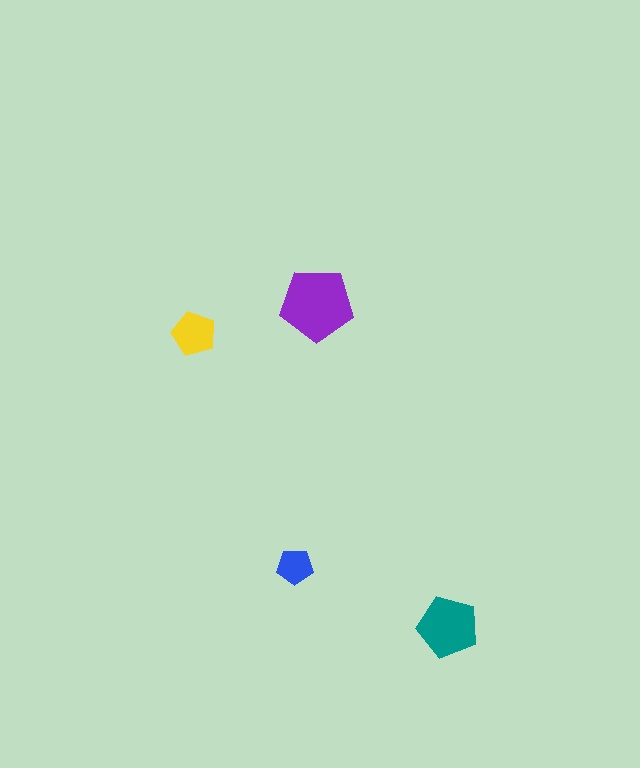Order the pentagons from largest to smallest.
the purple one, the teal one, the yellow one, the blue one.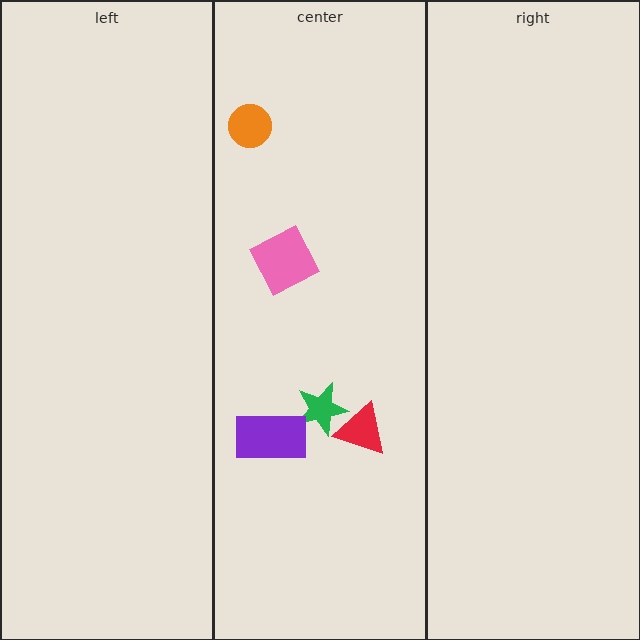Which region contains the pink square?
The center region.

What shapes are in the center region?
The pink square, the green star, the purple rectangle, the red triangle, the orange circle.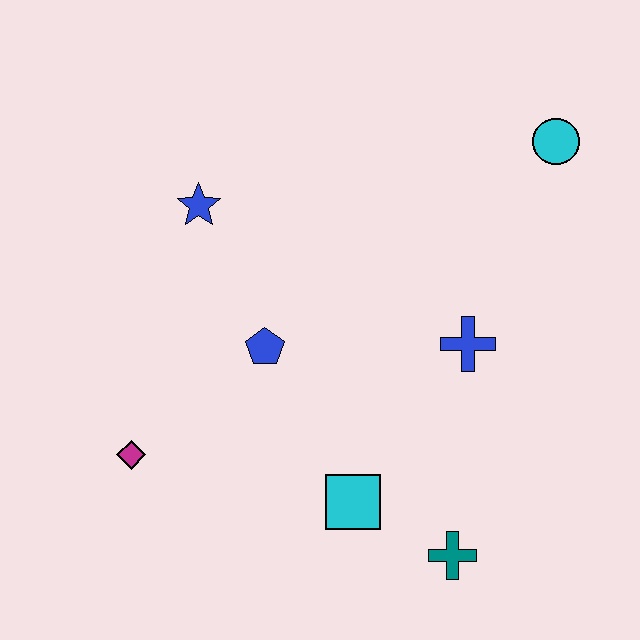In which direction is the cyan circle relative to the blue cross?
The cyan circle is above the blue cross.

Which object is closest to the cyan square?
The teal cross is closest to the cyan square.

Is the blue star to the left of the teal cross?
Yes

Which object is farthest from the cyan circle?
The magenta diamond is farthest from the cyan circle.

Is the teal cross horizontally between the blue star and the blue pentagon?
No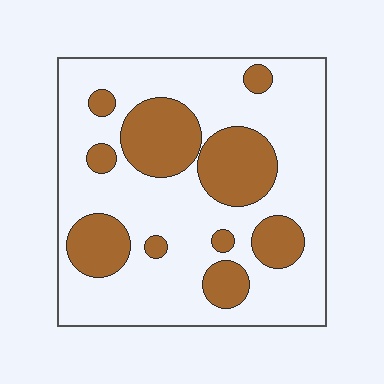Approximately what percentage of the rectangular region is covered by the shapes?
Approximately 30%.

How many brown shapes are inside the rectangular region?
10.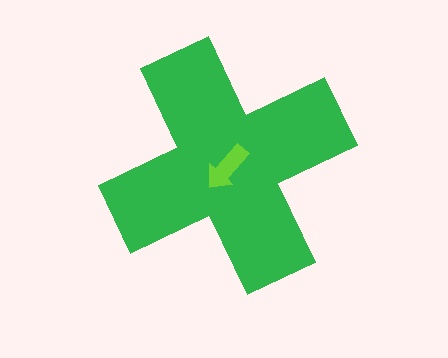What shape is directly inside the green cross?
The lime arrow.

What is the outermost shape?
The green cross.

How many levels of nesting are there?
2.